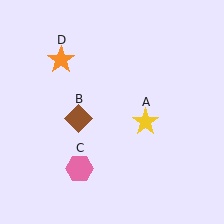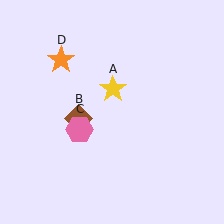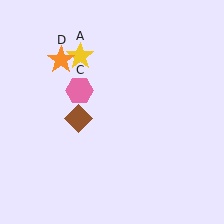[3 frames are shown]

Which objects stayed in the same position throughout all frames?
Brown diamond (object B) and orange star (object D) remained stationary.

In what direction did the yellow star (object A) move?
The yellow star (object A) moved up and to the left.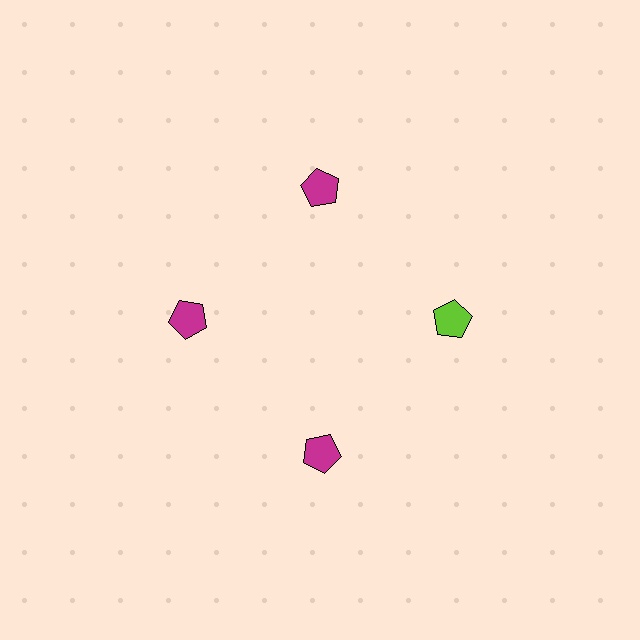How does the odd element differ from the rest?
It has a different color: lime instead of magenta.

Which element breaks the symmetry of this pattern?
The lime pentagon at roughly the 3 o'clock position breaks the symmetry. All other shapes are magenta pentagons.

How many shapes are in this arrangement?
There are 4 shapes arranged in a ring pattern.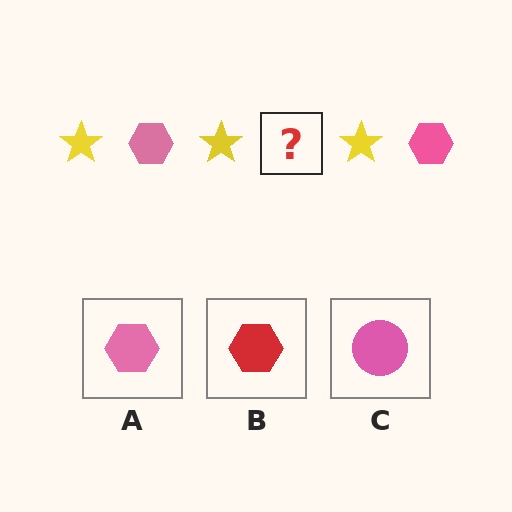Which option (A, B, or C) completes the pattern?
A.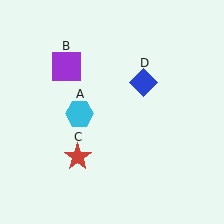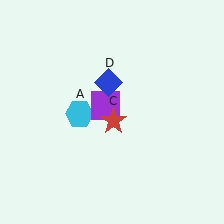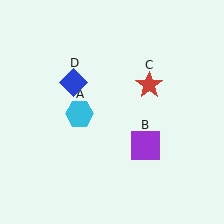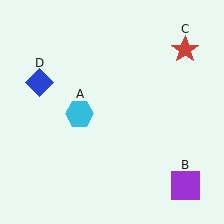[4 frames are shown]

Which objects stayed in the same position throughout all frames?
Cyan hexagon (object A) remained stationary.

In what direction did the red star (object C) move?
The red star (object C) moved up and to the right.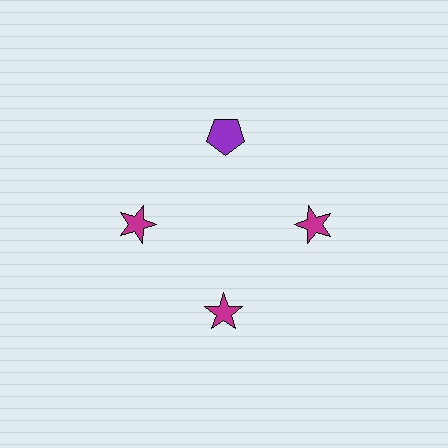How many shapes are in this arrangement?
There are 4 shapes arranged in a ring pattern.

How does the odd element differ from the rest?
It differs in both color (purple instead of magenta) and shape (pentagon instead of star).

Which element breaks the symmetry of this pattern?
The purple pentagon at roughly the 12 o'clock position breaks the symmetry. All other shapes are magenta stars.